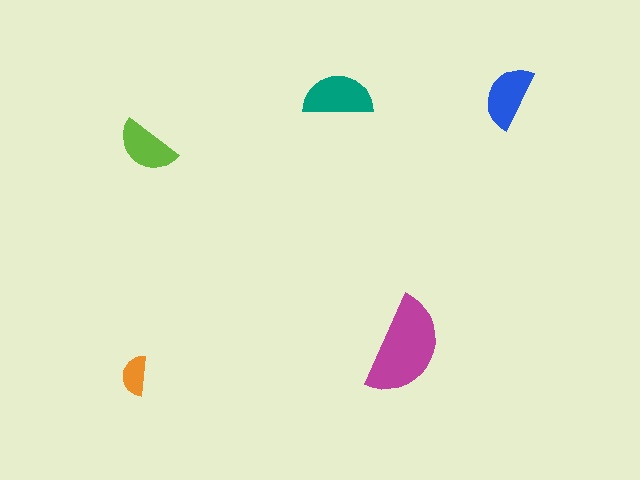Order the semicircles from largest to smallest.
the magenta one, the teal one, the blue one, the lime one, the orange one.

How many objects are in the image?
There are 5 objects in the image.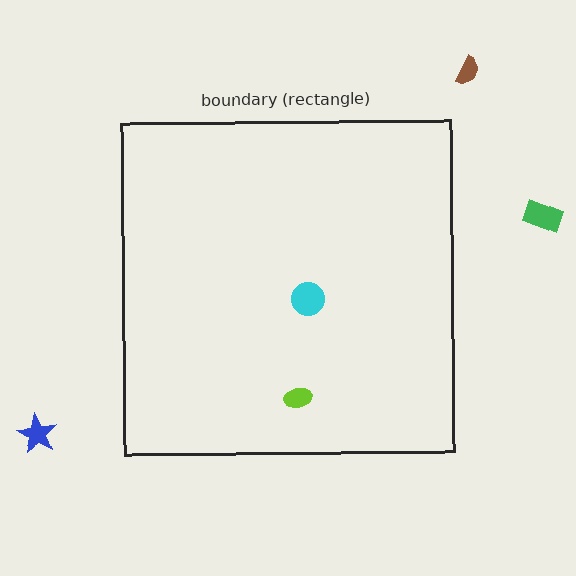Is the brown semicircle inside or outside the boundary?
Outside.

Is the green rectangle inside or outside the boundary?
Outside.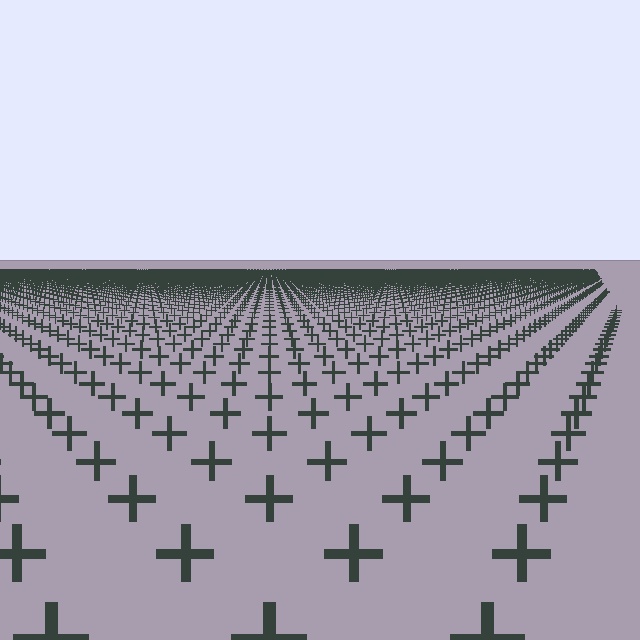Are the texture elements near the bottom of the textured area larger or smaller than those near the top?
Larger. Near the bottom, elements are closer to the viewer and appear at a bigger on-screen size.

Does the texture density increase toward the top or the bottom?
Density increases toward the top.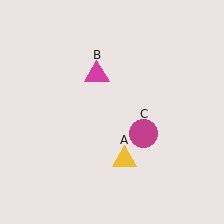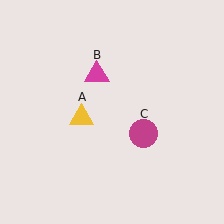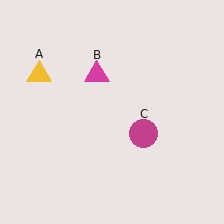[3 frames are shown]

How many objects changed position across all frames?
1 object changed position: yellow triangle (object A).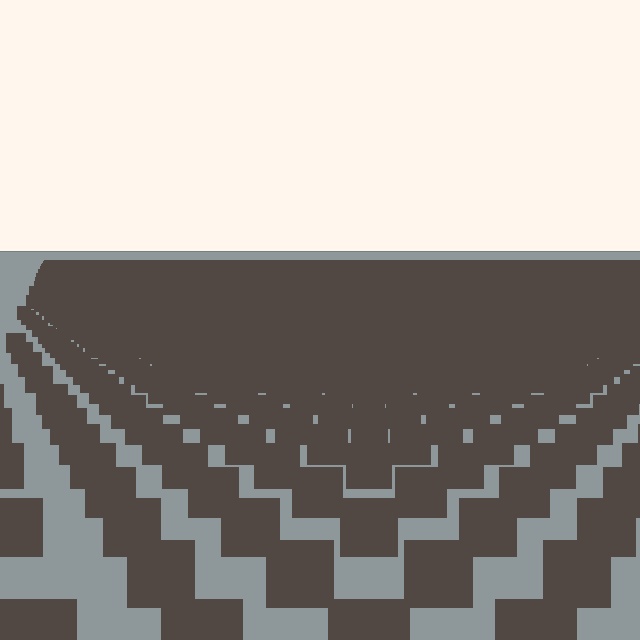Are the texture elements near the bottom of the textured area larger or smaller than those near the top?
Larger. Near the bottom, elements are closer to the viewer and appear at a bigger on-screen size.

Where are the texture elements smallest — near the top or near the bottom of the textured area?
Near the top.